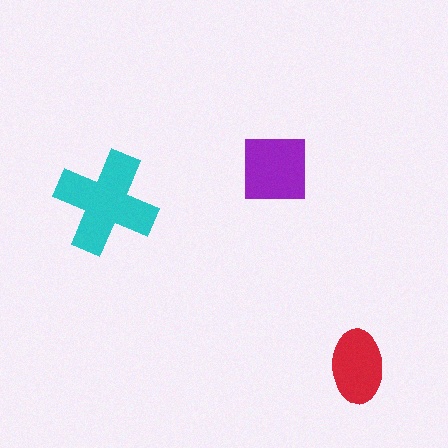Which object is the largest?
The cyan cross.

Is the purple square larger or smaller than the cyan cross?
Smaller.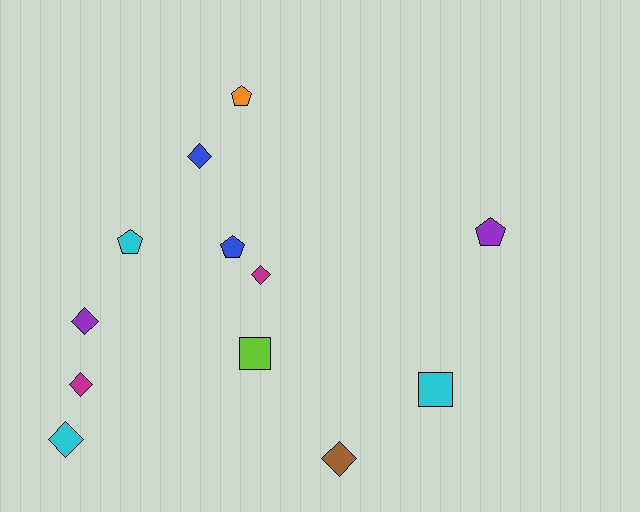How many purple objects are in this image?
There are 2 purple objects.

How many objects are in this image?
There are 12 objects.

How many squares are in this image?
There are 2 squares.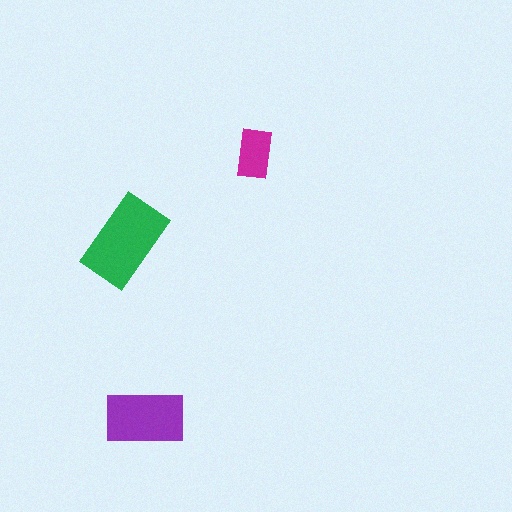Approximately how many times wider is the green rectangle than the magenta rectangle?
About 2 times wider.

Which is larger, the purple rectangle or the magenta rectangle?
The purple one.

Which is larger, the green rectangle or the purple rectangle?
The green one.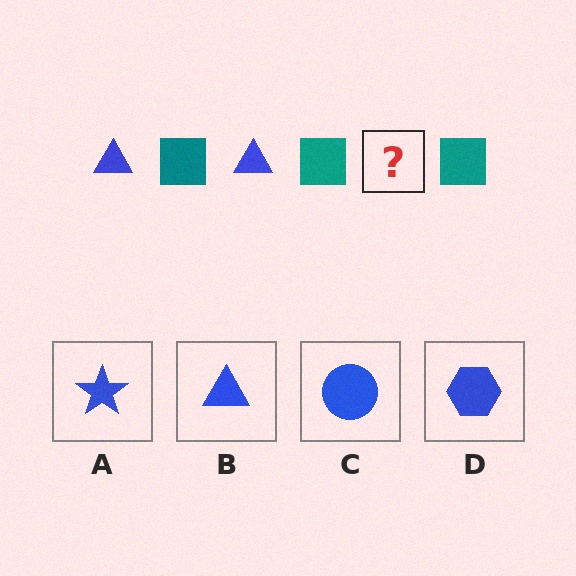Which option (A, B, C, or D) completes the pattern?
B.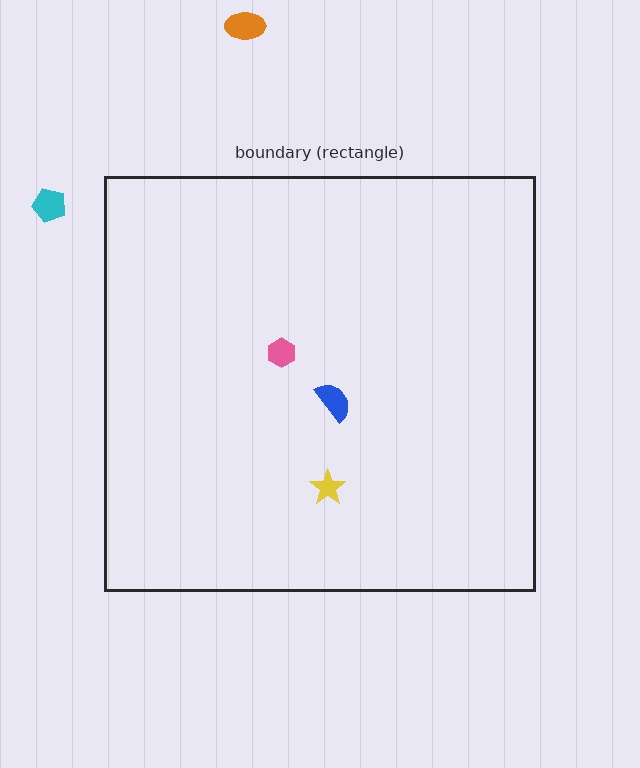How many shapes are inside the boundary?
3 inside, 2 outside.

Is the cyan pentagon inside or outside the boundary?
Outside.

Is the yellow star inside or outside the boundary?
Inside.